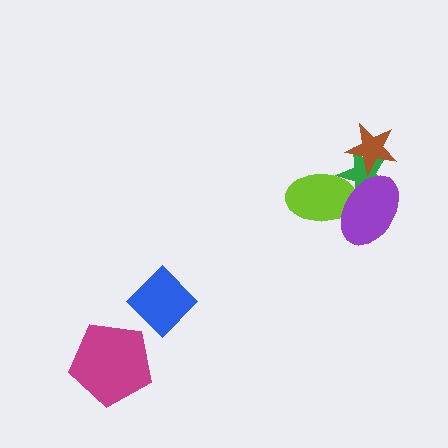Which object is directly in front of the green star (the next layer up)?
The brown star is directly in front of the green star.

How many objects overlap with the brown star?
1 object overlaps with the brown star.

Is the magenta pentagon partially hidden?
No, no other shape covers it.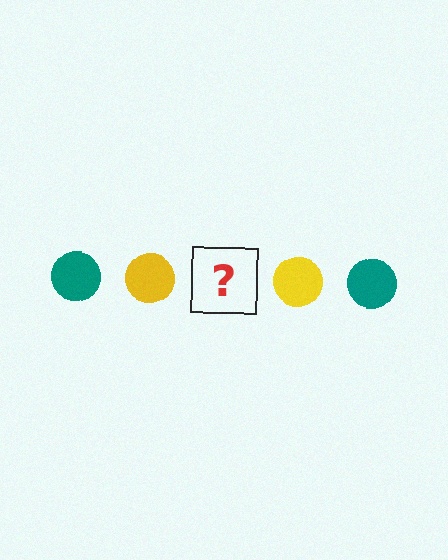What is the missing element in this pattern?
The missing element is a teal circle.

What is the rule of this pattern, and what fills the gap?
The rule is that the pattern cycles through teal, yellow circles. The gap should be filled with a teal circle.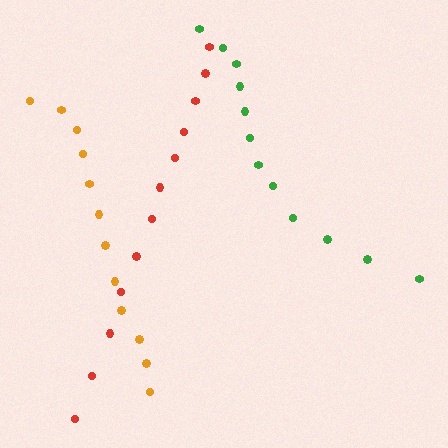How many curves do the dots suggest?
There are 3 distinct paths.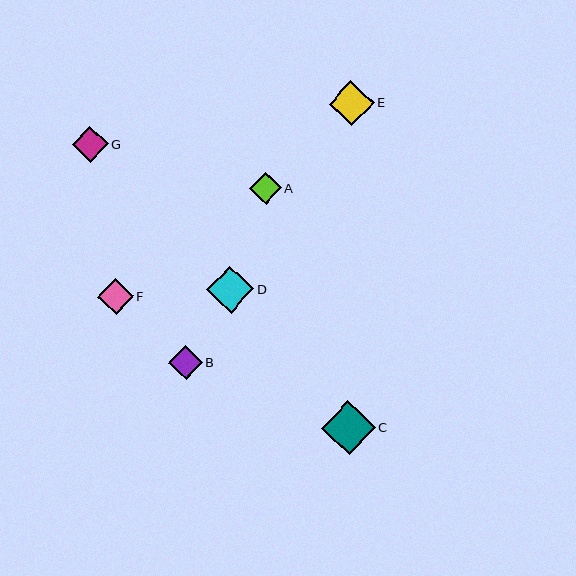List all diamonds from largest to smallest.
From largest to smallest: C, D, E, G, F, B, A.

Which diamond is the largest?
Diamond C is the largest with a size of approximately 54 pixels.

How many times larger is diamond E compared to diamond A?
Diamond E is approximately 1.4 times the size of diamond A.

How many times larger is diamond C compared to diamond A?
Diamond C is approximately 1.7 times the size of diamond A.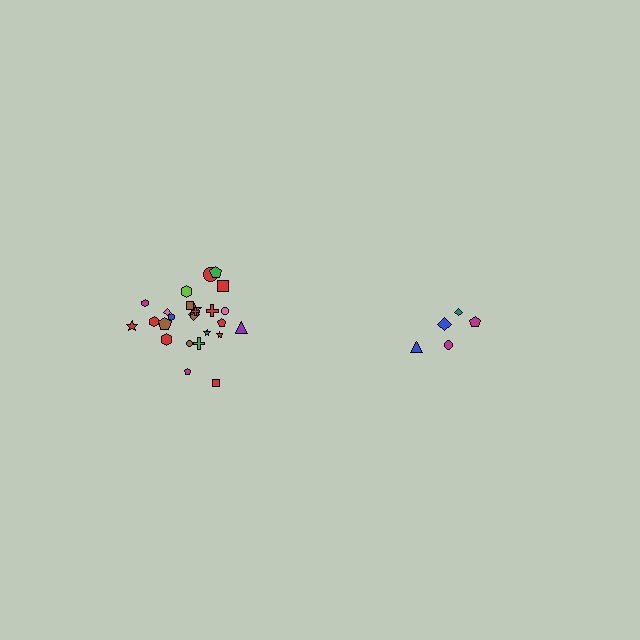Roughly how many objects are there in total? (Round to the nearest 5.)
Roughly 30 objects in total.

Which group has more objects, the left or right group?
The left group.